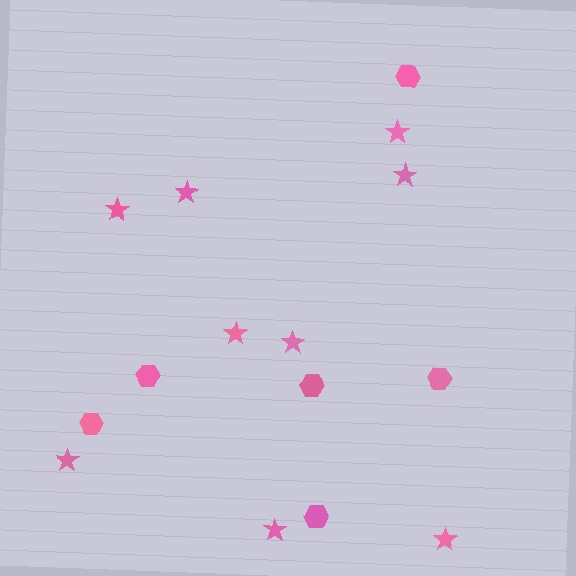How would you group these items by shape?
There are 2 groups: one group of hexagons (6) and one group of stars (9).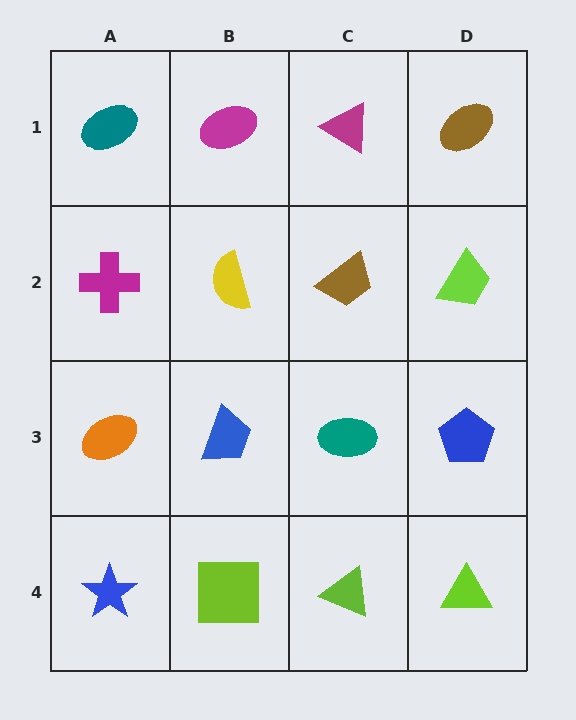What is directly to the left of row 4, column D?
A lime triangle.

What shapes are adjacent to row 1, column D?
A lime trapezoid (row 2, column D), a magenta triangle (row 1, column C).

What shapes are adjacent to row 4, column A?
An orange ellipse (row 3, column A), a lime square (row 4, column B).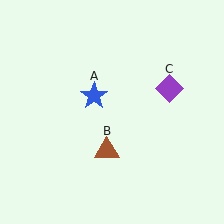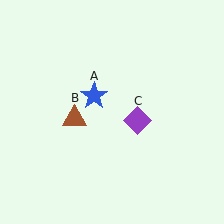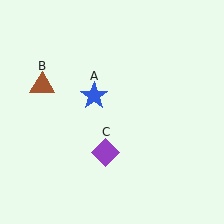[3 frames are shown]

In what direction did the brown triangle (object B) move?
The brown triangle (object B) moved up and to the left.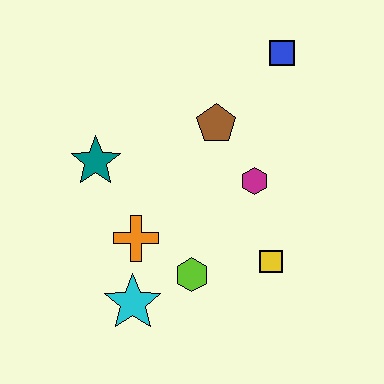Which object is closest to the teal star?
The orange cross is closest to the teal star.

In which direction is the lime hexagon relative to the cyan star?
The lime hexagon is to the right of the cyan star.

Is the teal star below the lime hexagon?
No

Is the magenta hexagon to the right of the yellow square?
No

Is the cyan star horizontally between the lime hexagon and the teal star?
Yes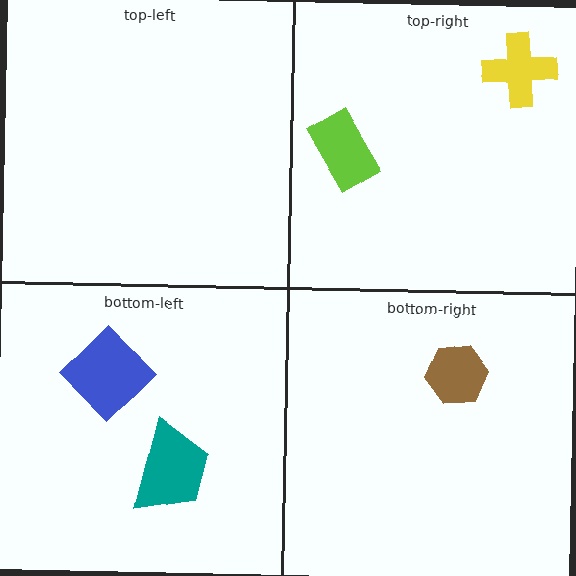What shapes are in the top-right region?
The lime rectangle, the yellow cross.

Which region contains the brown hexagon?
The bottom-right region.